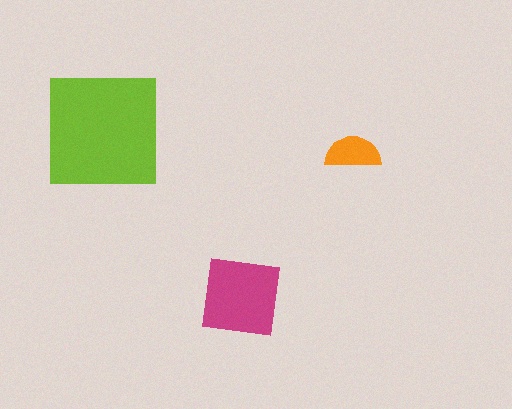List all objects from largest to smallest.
The lime square, the magenta square, the orange semicircle.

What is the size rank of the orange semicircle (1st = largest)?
3rd.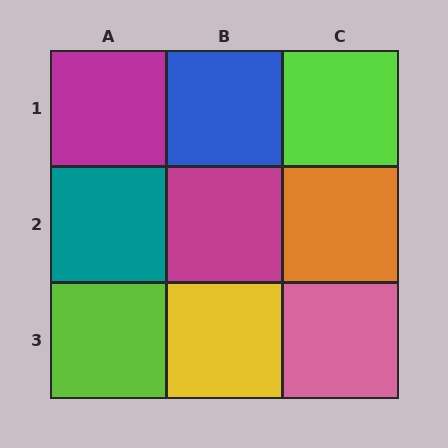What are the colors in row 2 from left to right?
Teal, magenta, orange.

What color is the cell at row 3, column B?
Yellow.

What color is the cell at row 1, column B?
Blue.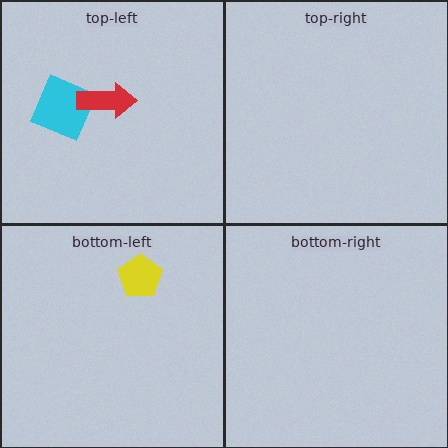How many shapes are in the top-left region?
2.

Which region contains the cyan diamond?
The top-left region.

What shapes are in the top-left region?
The cyan diamond, the red arrow.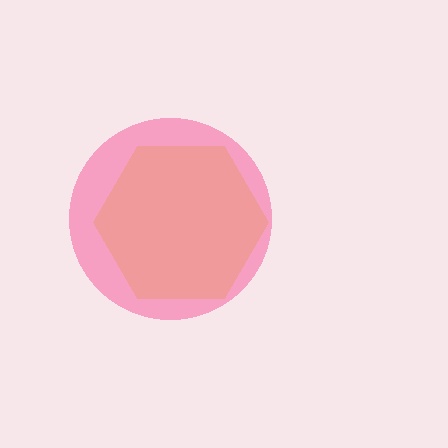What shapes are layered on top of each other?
The layered shapes are: a yellow hexagon, a pink circle.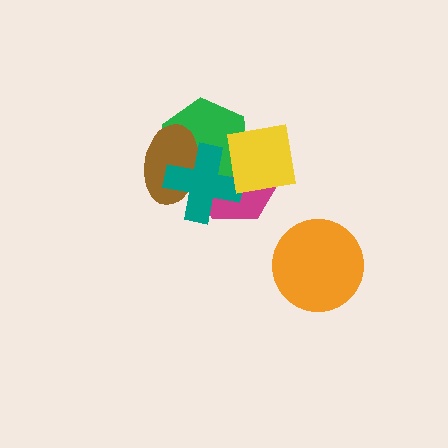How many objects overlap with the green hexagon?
4 objects overlap with the green hexagon.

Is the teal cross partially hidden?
Yes, it is partially covered by another shape.